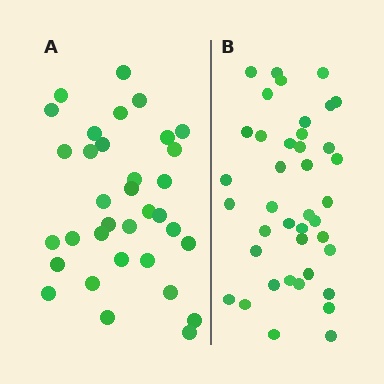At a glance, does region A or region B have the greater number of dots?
Region B (the right region) has more dots.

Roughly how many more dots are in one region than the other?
Region B has about 6 more dots than region A.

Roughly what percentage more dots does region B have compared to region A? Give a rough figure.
About 20% more.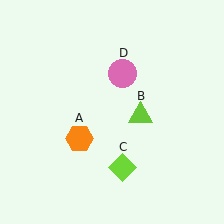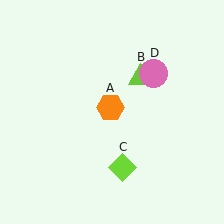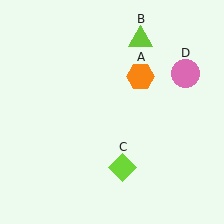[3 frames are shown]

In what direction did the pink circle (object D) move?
The pink circle (object D) moved right.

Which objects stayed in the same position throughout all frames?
Lime diamond (object C) remained stationary.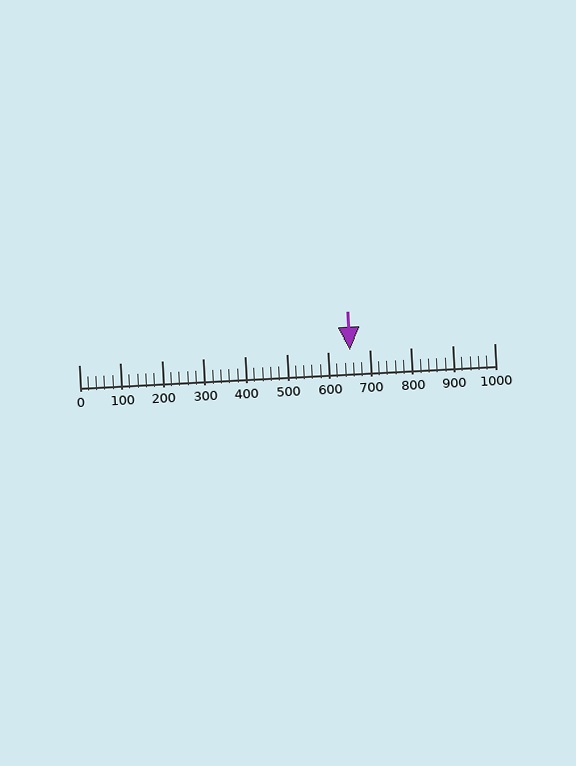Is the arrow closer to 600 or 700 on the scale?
The arrow is closer to 700.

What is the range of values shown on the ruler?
The ruler shows values from 0 to 1000.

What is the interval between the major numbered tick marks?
The major tick marks are spaced 100 units apart.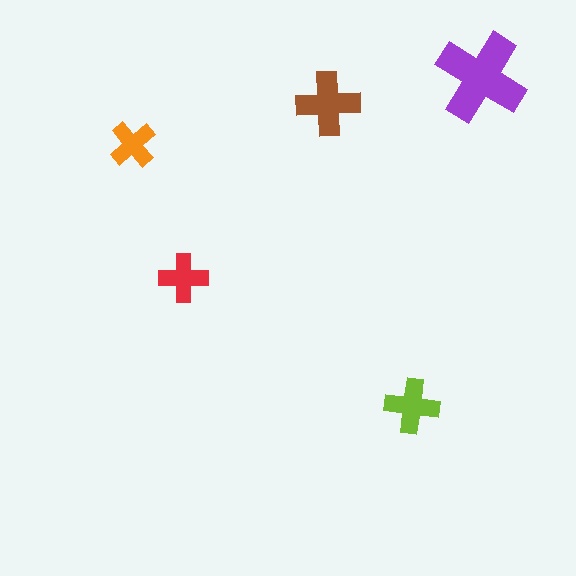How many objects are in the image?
There are 5 objects in the image.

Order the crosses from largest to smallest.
the purple one, the brown one, the lime one, the red one, the orange one.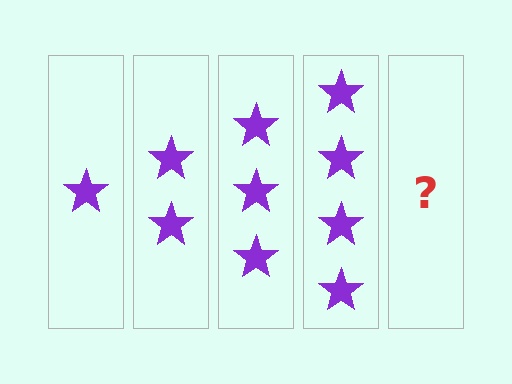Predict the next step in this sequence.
The next step is 5 stars.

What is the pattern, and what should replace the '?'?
The pattern is that each step adds one more star. The '?' should be 5 stars.